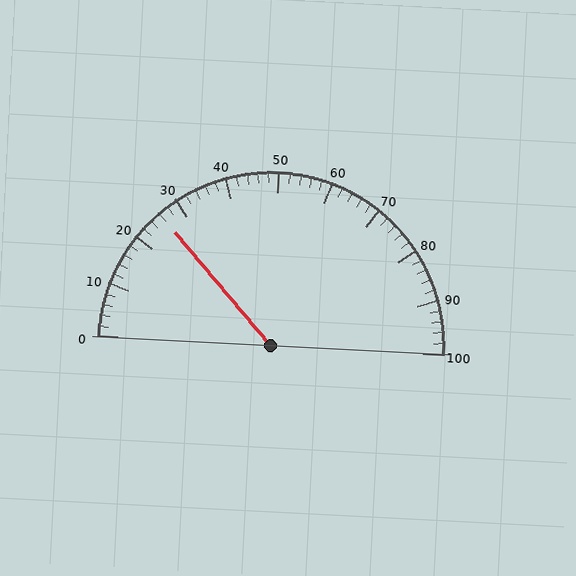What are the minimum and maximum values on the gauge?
The gauge ranges from 0 to 100.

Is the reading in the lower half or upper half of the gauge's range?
The reading is in the lower half of the range (0 to 100).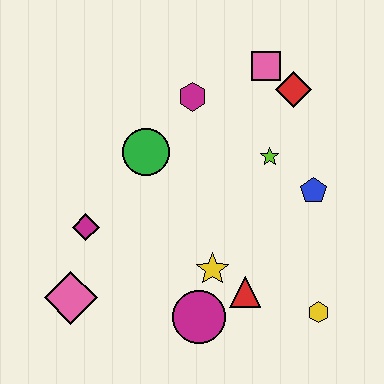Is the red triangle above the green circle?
No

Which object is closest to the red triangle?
The yellow star is closest to the red triangle.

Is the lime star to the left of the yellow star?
No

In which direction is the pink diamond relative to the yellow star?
The pink diamond is to the left of the yellow star.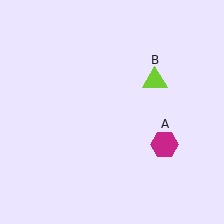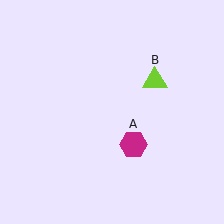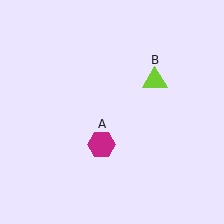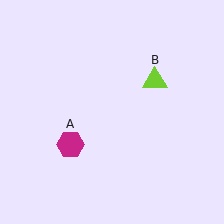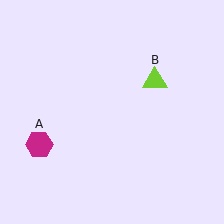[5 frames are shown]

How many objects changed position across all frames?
1 object changed position: magenta hexagon (object A).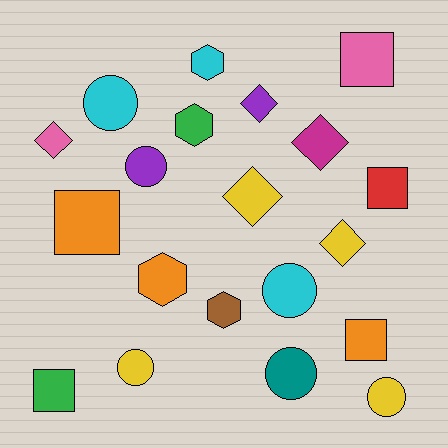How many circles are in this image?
There are 6 circles.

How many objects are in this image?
There are 20 objects.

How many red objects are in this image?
There is 1 red object.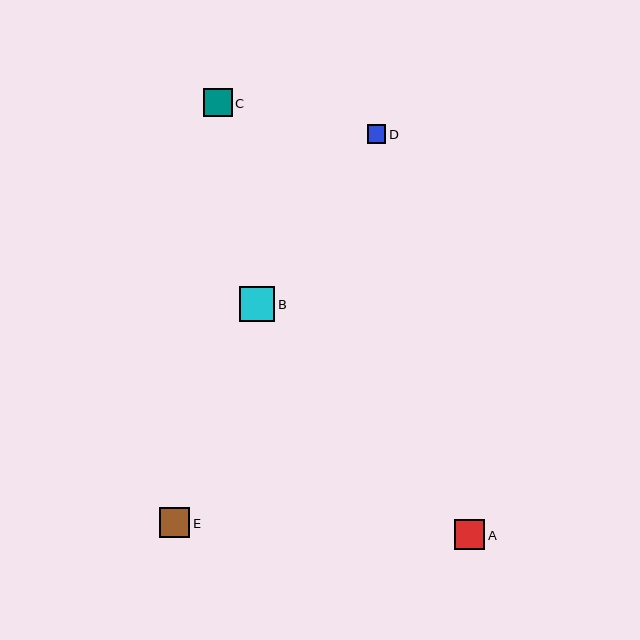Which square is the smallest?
Square D is the smallest with a size of approximately 18 pixels.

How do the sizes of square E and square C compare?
Square E and square C are approximately the same size.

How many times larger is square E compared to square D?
Square E is approximately 1.6 times the size of square D.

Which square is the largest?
Square B is the largest with a size of approximately 35 pixels.